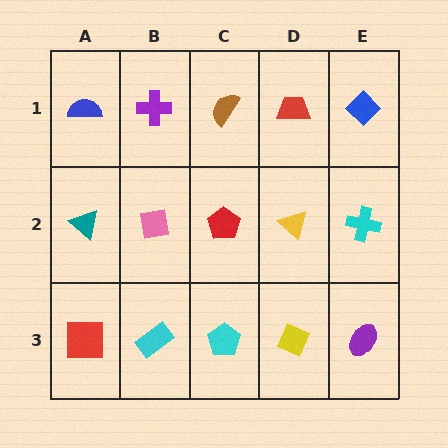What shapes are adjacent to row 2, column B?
A purple cross (row 1, column B), a cyan rectangle (row 3, column B), a teal triangle (row 2, column A), a red pentagon (row 2, column C).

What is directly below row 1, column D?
A yellow triangle.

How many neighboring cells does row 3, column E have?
2.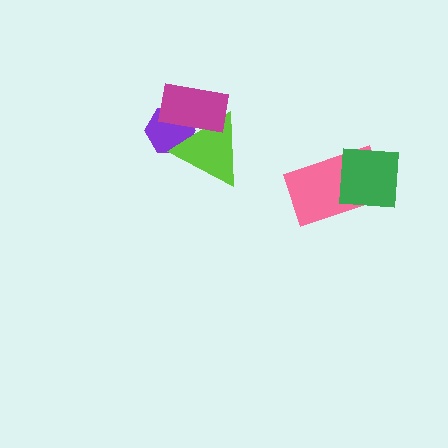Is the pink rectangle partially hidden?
Yes, it is partially covered by another shape.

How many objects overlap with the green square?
1 object overlaps with the green square.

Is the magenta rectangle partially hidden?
No, no other shape covers it.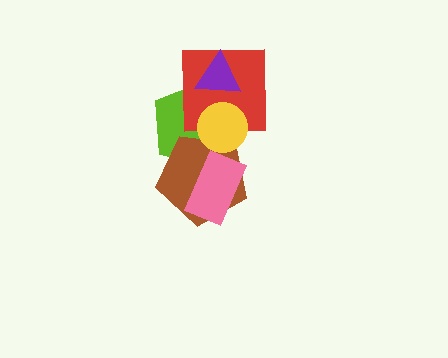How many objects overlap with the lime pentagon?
5 objects overlap with the lime pentagon.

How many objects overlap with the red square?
3 objects overlap with the red square.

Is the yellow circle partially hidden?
No, no other shape covers it.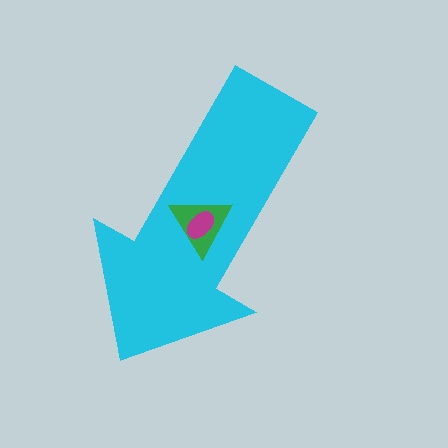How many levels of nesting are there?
3.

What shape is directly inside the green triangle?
The magenta ellipse.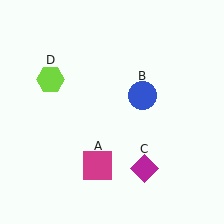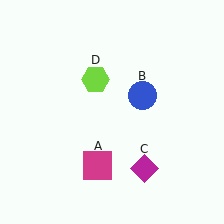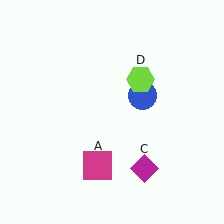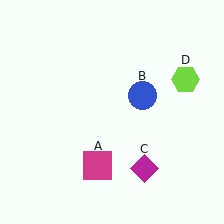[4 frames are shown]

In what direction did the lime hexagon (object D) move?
The lime hexagon (object D) moved right.